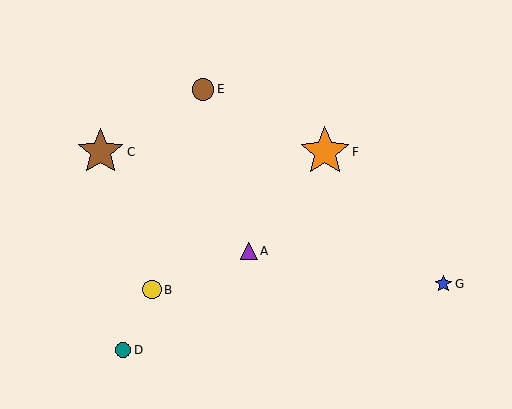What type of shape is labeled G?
Shape G is a blue star.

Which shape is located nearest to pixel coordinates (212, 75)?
The brown circle (labeled E) at (203, 89) is nearest to that location.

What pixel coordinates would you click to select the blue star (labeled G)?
Click at (443, 284) to select the blue star G.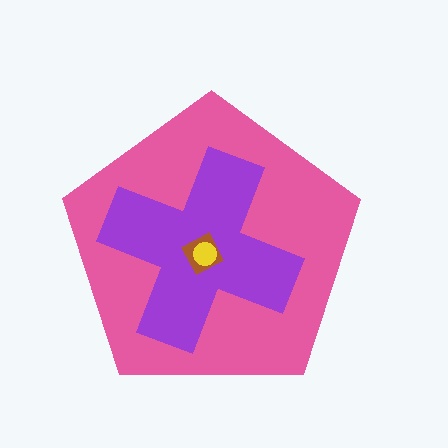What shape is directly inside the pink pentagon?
The purple cross.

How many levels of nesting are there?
4.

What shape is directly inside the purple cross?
The brown square.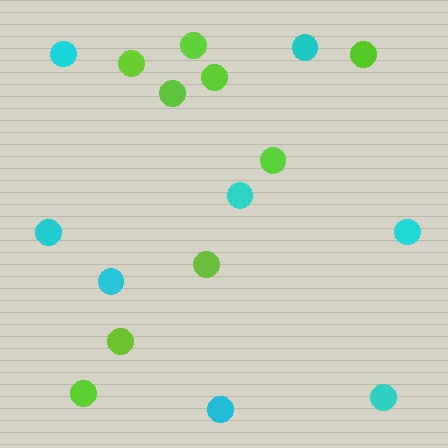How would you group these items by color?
There are 2 groups: one group of lime circles (9) and one group of cyan circles (8).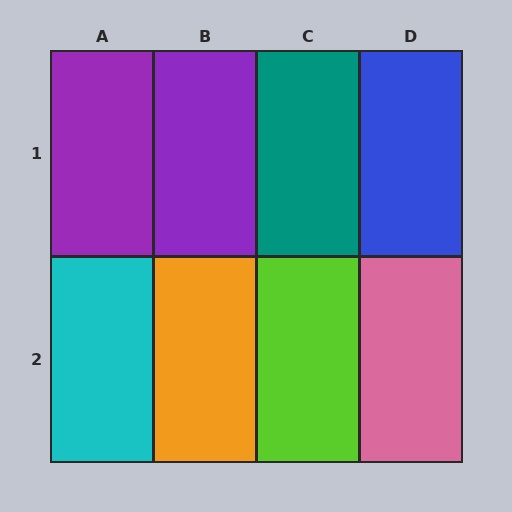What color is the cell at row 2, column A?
Cyan.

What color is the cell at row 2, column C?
Lime.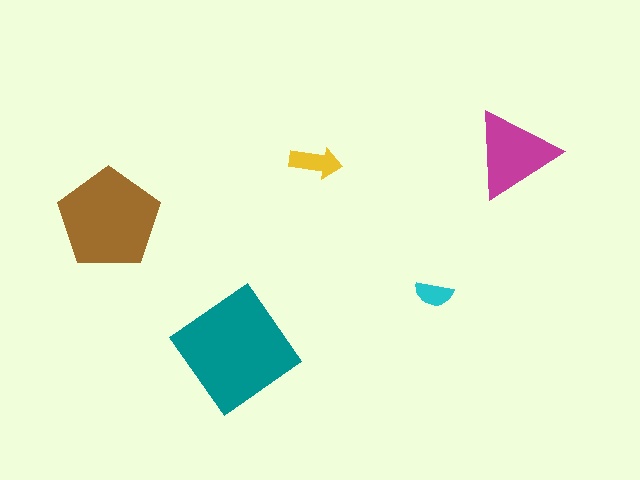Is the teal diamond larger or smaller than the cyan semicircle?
Larger.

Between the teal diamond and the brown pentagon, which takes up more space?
The teal diamond.